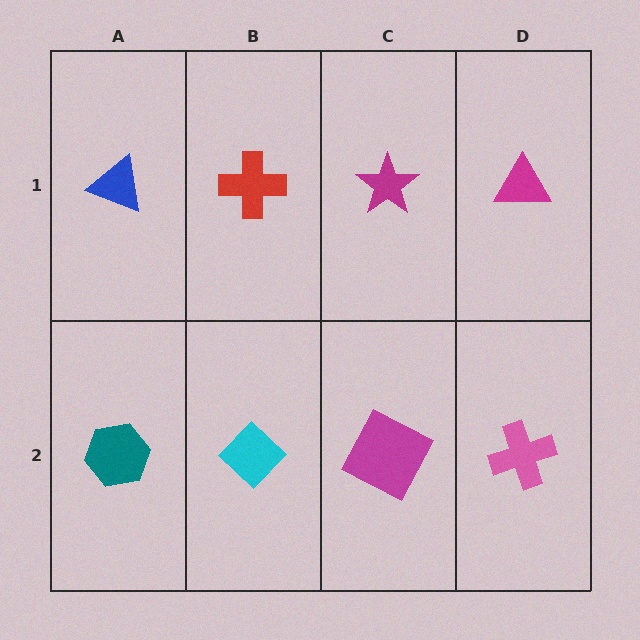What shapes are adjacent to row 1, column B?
A cyan diamond (row 2, column B), a blue triangle (row 1, column A), a magenta star (row 1, column C).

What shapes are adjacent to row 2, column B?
A red cross (row 1, column B), a teal hexagon (row 2, column A), a magenta square (row 2, column C).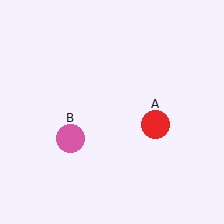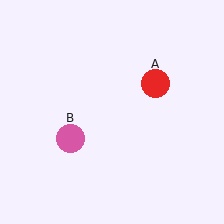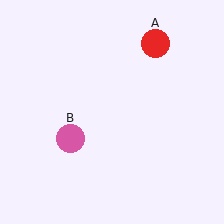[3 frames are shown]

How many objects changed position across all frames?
1 object changed position: red circle (object A).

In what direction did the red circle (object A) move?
The red circle (object A) moved up.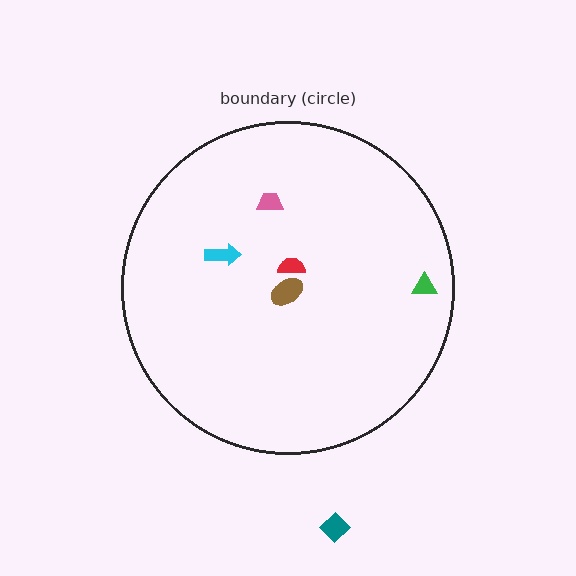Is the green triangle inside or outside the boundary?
Inside.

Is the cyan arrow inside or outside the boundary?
Inside.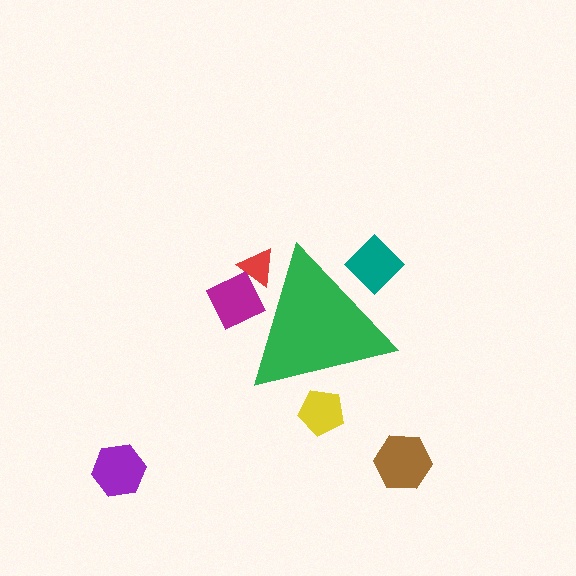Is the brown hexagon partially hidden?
No, the brown hexagon is fully visible.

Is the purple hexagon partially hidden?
No, the purple hexagon is fully visible.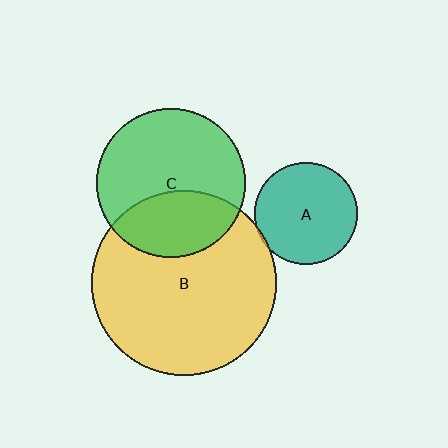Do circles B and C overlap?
Yes.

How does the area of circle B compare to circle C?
Approximately 1.5 times.